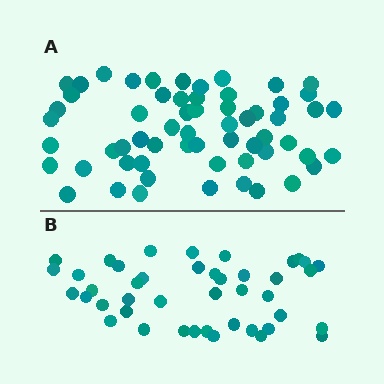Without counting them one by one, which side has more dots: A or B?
Region A (the top region) has more dots.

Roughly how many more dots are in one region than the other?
Region A has approximately 15 more dots than region B.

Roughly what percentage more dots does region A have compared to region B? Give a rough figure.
About 40% more.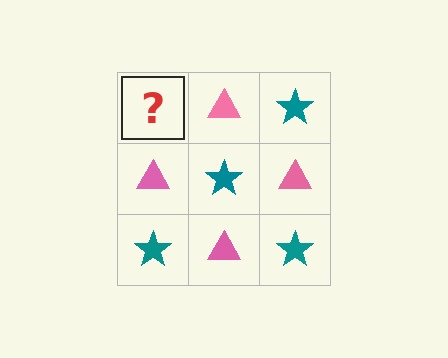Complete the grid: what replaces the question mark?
The question mark should be replaced with a teal star.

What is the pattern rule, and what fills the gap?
The rule is that it alternates teal star and pink triangle in a checkerboard pattern. The gap should be filled with a teal star.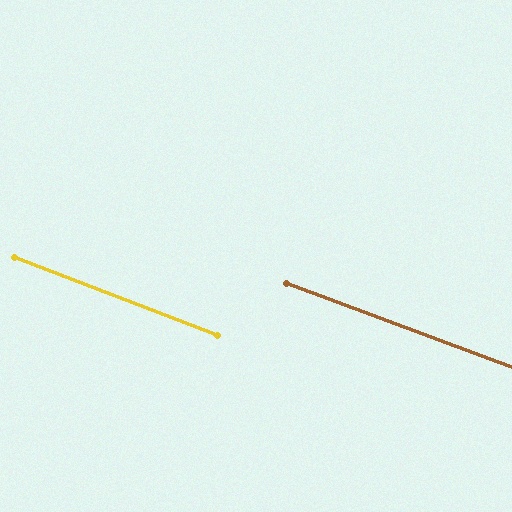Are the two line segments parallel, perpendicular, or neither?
Parallel — their directions differ by only 0.6°.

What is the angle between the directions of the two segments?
Approximately 1 degree.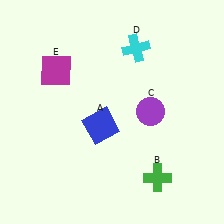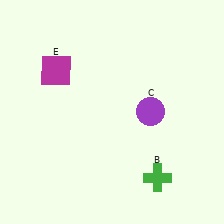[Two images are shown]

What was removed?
The blue square (A), the cyan cross (D) were removed in Image 2.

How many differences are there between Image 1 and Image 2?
There are 2 differences between the two images.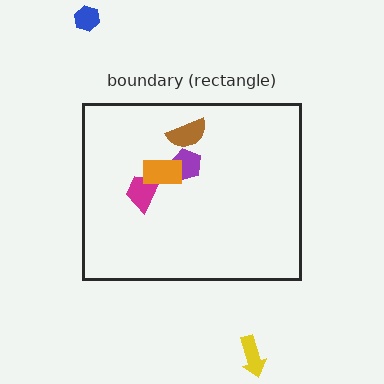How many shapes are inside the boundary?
4 inside, 2 outside.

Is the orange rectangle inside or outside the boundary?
Inside.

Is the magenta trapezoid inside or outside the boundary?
Inside.